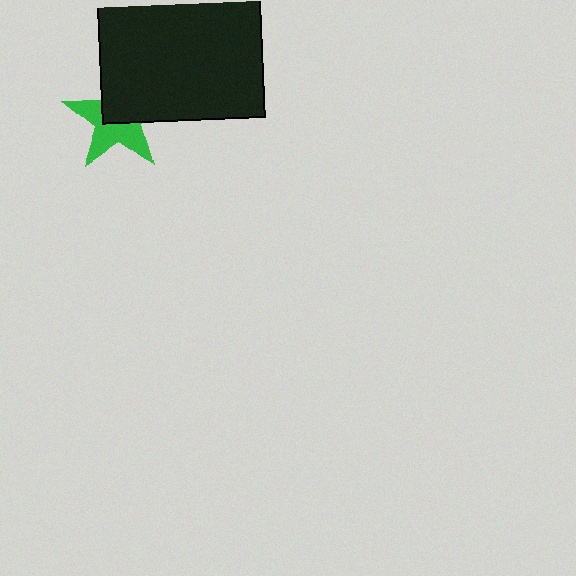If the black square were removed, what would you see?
You would see the complete green star.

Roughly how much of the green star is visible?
About half of it is visible (roughly 52%).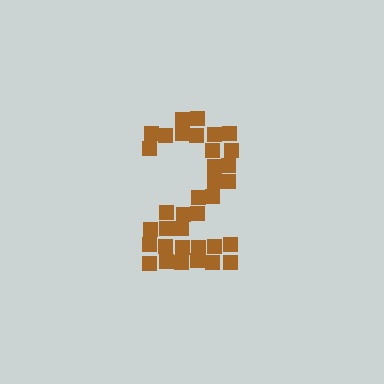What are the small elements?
The small elements are squares.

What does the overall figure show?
The overall figure shows the digit 2.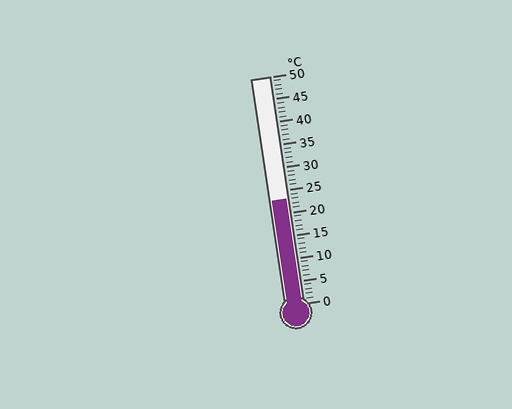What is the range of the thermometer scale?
The thermometer scale ranges from 0°C to 50°C.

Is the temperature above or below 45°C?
The temperature is below 45°C.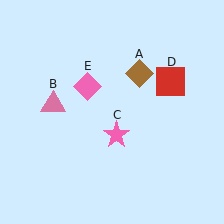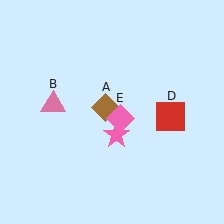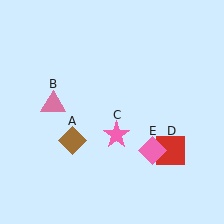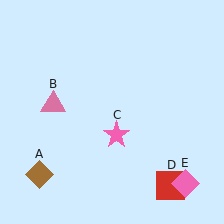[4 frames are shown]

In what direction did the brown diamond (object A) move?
The brown diamond (object A) moved down and to the left.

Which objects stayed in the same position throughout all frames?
Pink triangle (object B) and pink star (object C) remained stationary.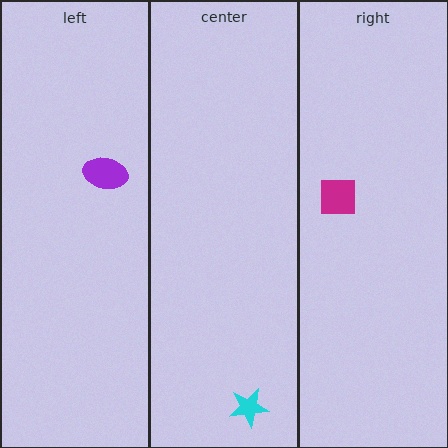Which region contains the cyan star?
The center region.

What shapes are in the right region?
The magenta square.